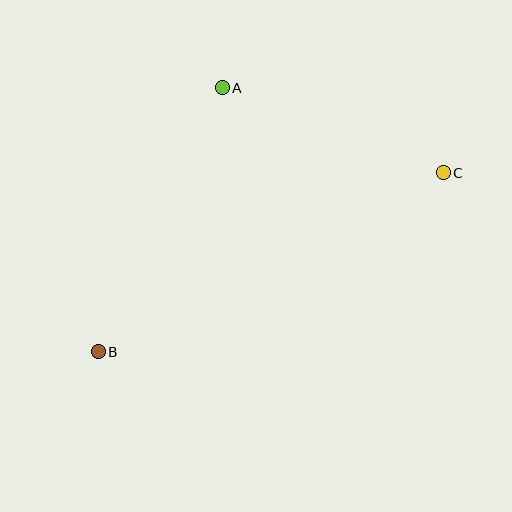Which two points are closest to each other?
Points A and C are closest to each other.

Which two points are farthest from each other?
Points B and C are farthest from each other.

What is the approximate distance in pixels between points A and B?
The distance between A and B is approximately 292 pixels.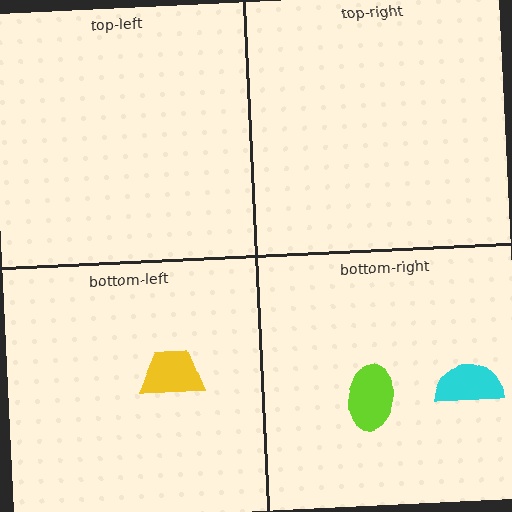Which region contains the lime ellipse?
The bottom-right region.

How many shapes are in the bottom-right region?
2.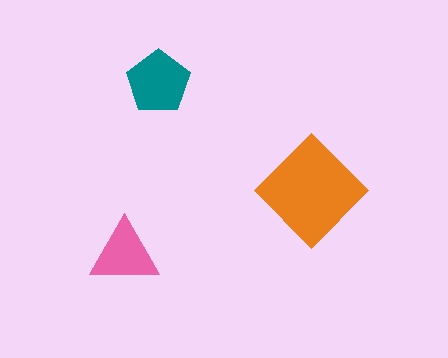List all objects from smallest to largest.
The pink triangle, the teal pentagon, the orange diamond.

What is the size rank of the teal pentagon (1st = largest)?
2nd.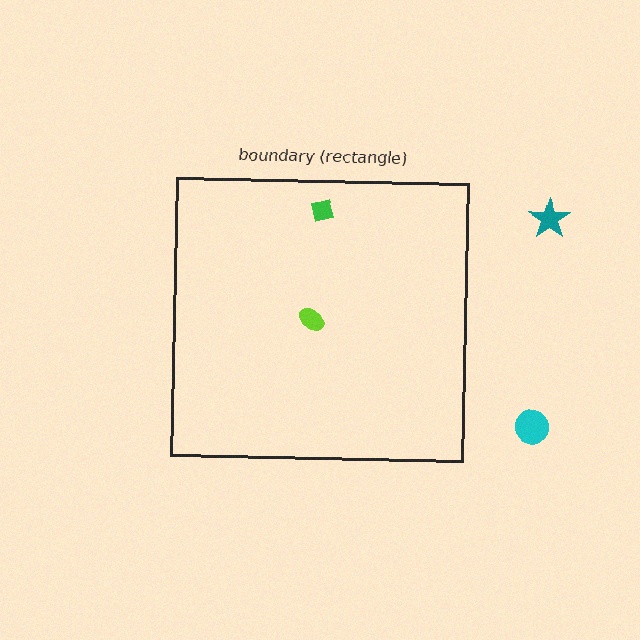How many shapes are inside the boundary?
2 inside, 2 outside.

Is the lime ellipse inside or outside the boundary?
Inside.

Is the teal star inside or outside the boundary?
Outside.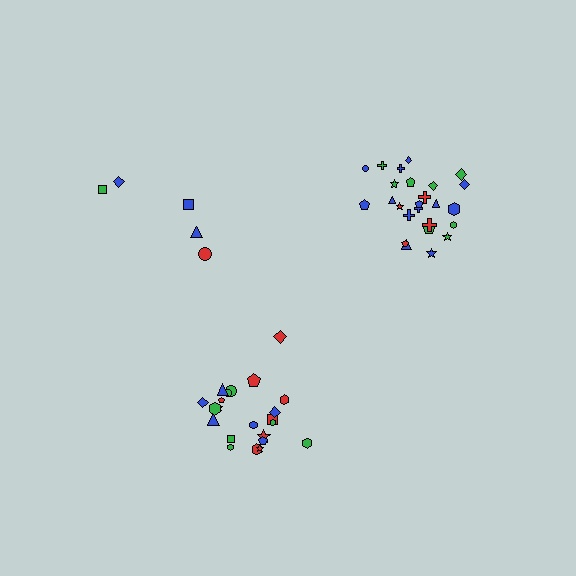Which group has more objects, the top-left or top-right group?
The top-right group.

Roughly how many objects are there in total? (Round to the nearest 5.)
Roughly 50 objects in total.